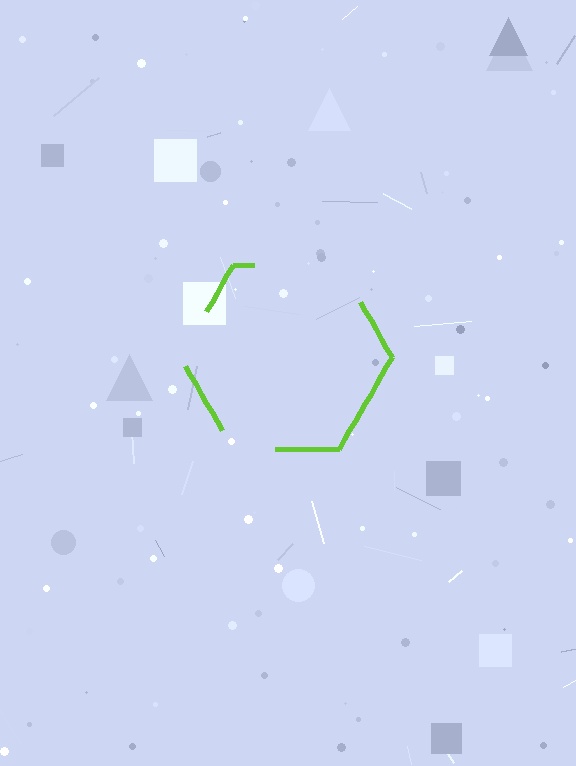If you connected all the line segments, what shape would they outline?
They would outline a hexagon.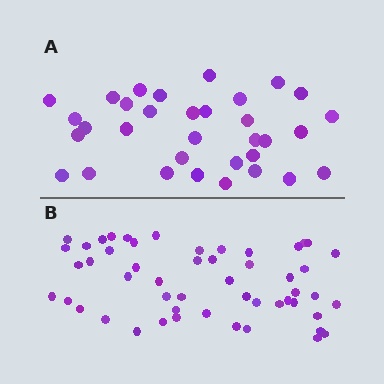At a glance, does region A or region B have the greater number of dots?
Region B (the bottom region) has more dots.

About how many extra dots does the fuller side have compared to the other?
Region B has approximately 20 more dots than region A.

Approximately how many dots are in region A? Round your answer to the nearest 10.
About 30 dots. (The exact count is 33, which rounds to 30.)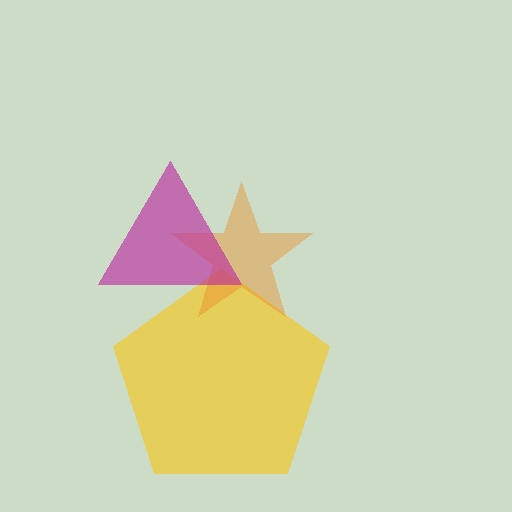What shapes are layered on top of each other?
The layered shapes are: a yellow pentagon, an orange star, a magenta triangle.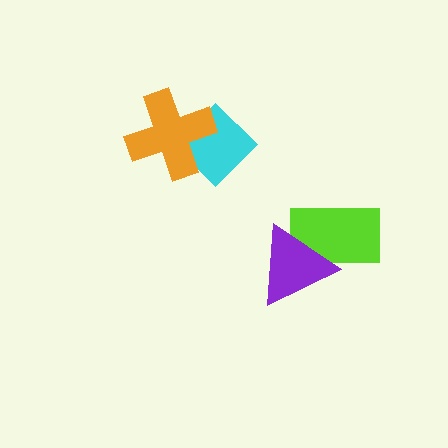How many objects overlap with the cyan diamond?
1 object overlaps with the cyan diamond.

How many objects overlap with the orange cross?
1 object overlaps with the orange cross.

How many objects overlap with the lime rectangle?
1 object overlaps with the lime rectangle.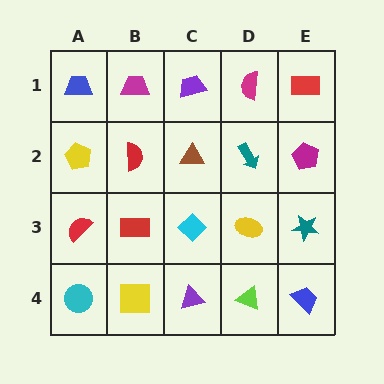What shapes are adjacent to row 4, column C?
A cyan diamond (row 3, column C), a yellow square (row 4, column B), a lime triangle (row 4, column D).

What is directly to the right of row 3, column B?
A cyan diamond.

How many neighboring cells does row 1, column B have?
3.